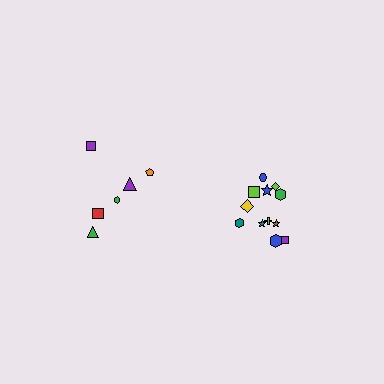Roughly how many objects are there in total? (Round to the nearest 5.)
Roughly 20 objects in total.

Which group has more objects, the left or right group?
The right group.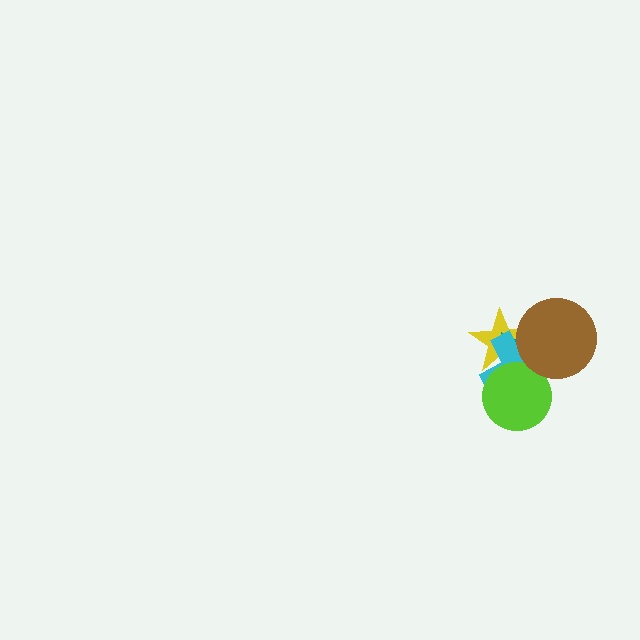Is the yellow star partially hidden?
Yes, it is partially covered by another shape.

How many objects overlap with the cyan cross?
4 objects overlap with the cyan cross.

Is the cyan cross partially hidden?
Yes, it is partially covered by another shape.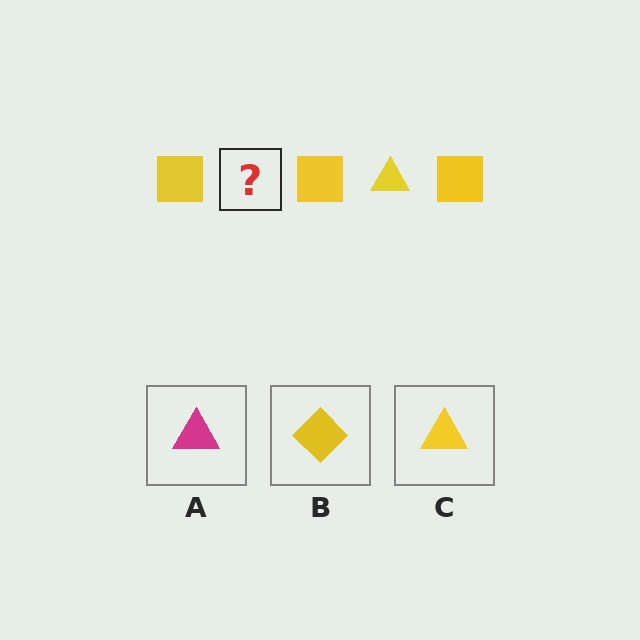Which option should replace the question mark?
Option C.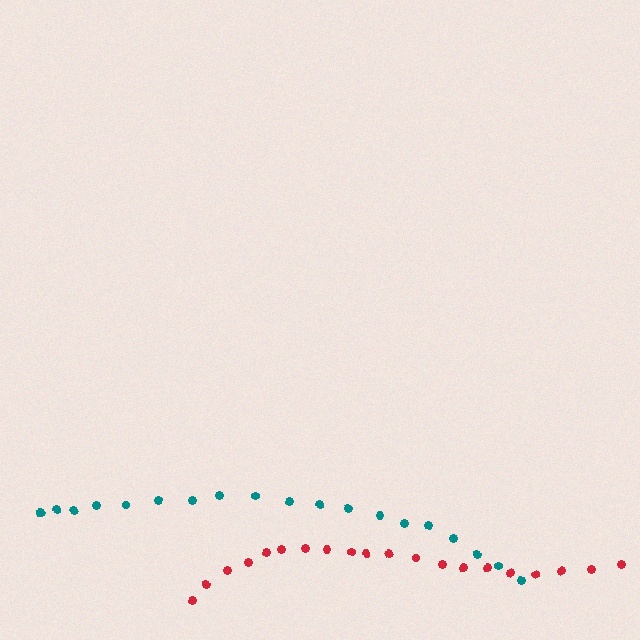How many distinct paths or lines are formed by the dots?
There are 2 distinct paths.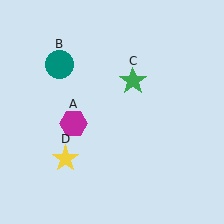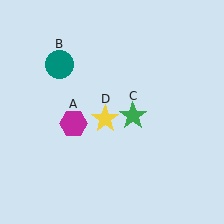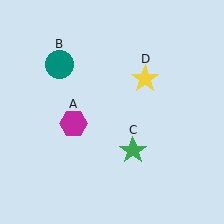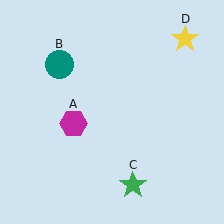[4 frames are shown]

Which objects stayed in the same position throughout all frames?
Magenta hexagon (object A) and teal circle (object B) remained stationary.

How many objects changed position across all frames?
2 objects changed position: green star (object C), yellow star (object D).